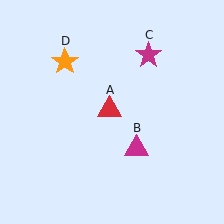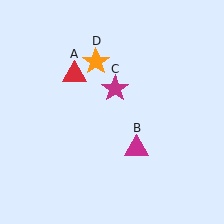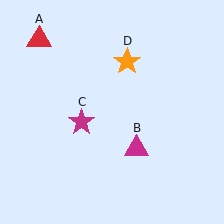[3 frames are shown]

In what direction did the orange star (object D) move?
The orange star (object D) moved right.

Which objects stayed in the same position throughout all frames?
Magenta triangle (object B) remained stationary.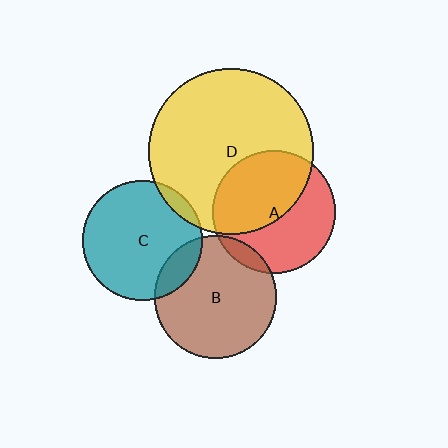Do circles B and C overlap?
Yes.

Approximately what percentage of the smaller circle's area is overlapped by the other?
Approximately 15%.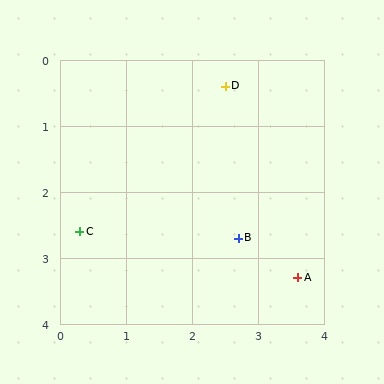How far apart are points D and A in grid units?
Points D and A are about 3.1 grid units apart.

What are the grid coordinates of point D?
Point D is at approximately (2.5, 0.4).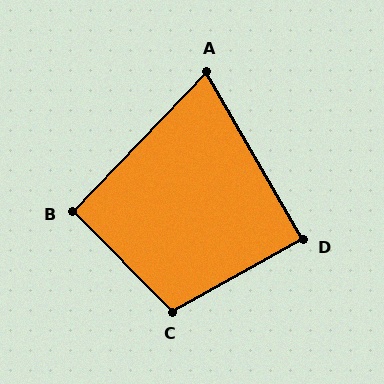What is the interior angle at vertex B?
Approximately 91 degrees (approximately right).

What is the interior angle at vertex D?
Approximately 89 degrees (approximately right).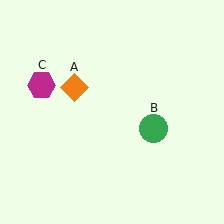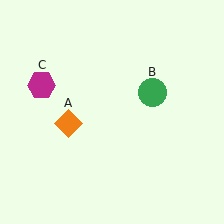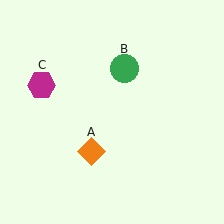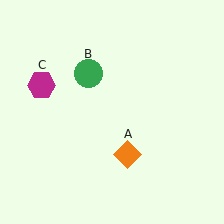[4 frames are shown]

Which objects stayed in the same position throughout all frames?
Magenta hexagon (object C) remained stationary.